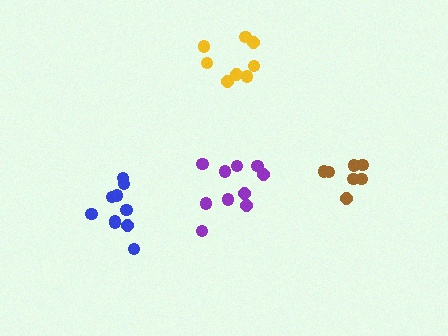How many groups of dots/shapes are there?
There are 4 groups.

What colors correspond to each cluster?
The clusters are colored: brown, blue, yellow, purple.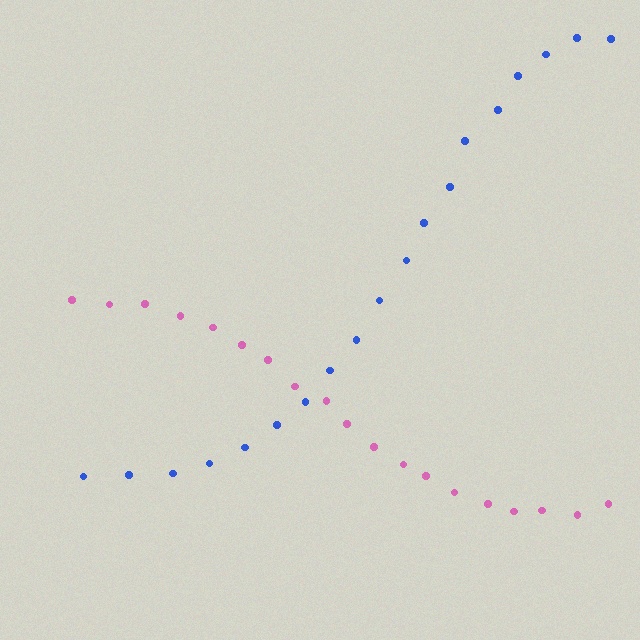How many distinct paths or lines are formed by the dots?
There are 2 distinct paths.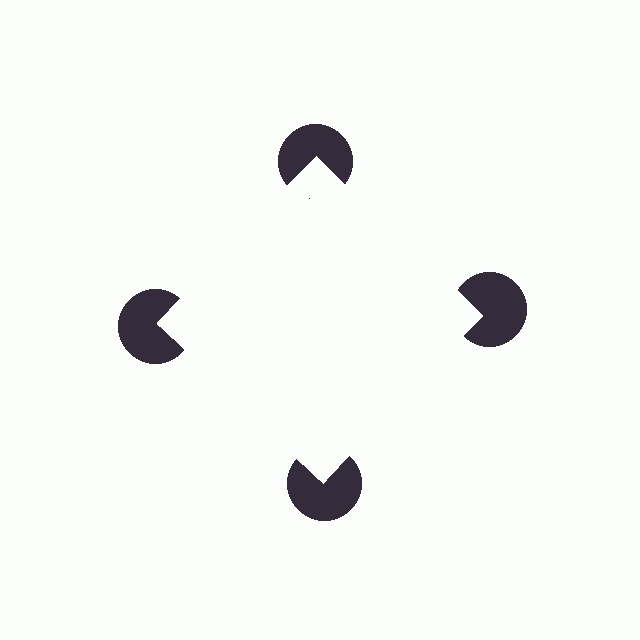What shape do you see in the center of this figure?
An illusory square — its edges are inferred from the aligned wedge cuts in the pac-man discs, not physically drawn.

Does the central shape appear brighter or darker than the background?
It typically appears slightly brighter than the background, even though no actual brightness change is drawn.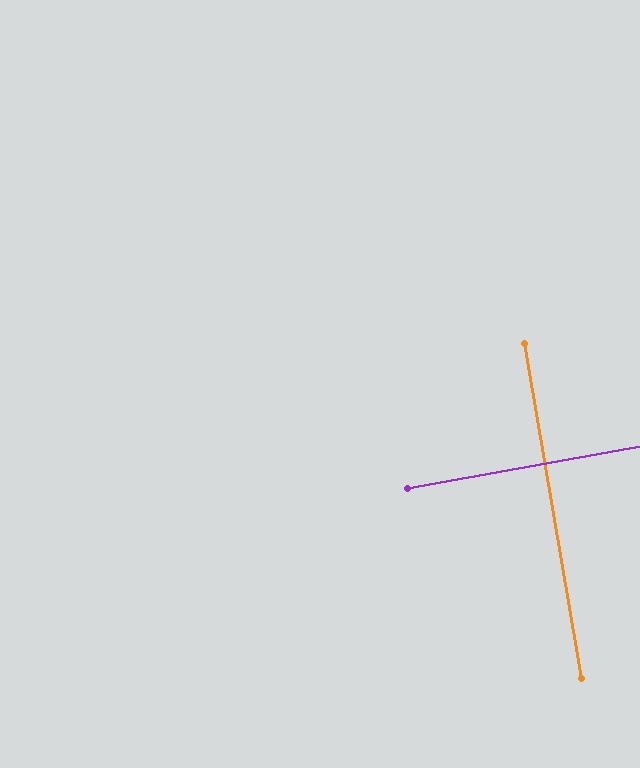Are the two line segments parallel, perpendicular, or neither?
Perpendicular — they meet at approximately 89°.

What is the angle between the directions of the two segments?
Approximately 89 degrees.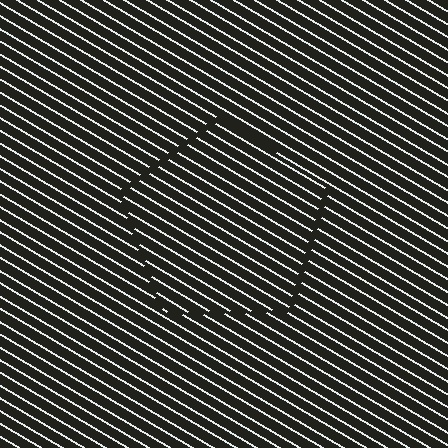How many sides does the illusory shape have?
5 sides — the line-ends trace a pentagon.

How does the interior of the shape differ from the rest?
The interior of the shape contains the same grating, shifted by half a period — the contour is defined by the phase discontinuity where line-ends from the inner and outer gratings abut.